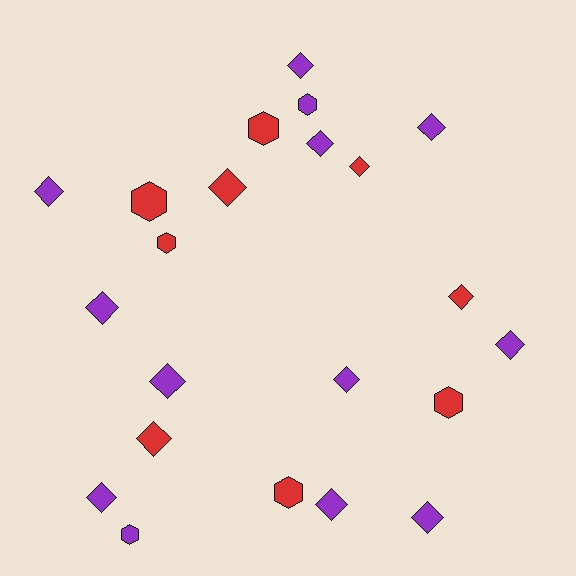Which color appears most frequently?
Purple, with 13 objects.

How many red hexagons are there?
There are 5 red hexagons.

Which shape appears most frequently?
Diamond, with 15 objects.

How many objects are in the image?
There are 22 objects.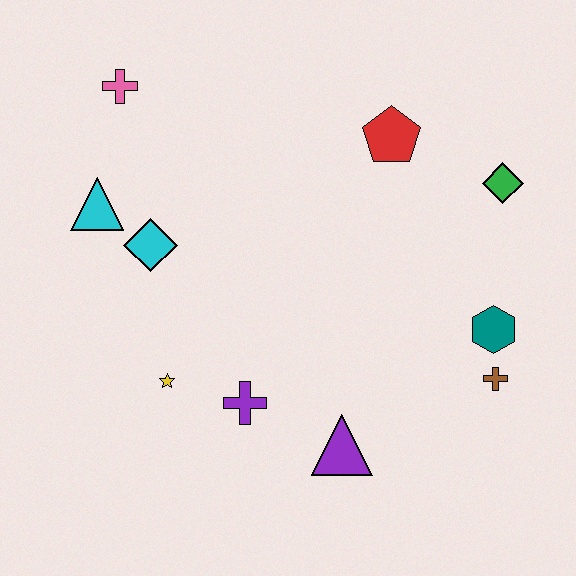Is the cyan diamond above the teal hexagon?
Yes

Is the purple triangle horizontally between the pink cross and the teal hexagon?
Yes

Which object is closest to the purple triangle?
The purple cross is closest to the purple triangle.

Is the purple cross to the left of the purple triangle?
Yes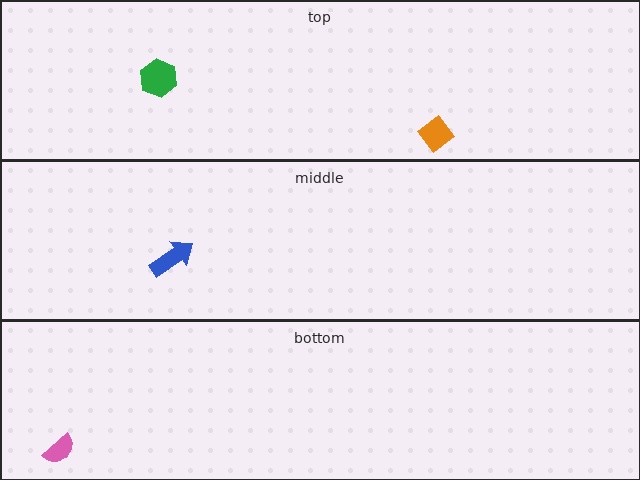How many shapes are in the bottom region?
1.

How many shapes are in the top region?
2.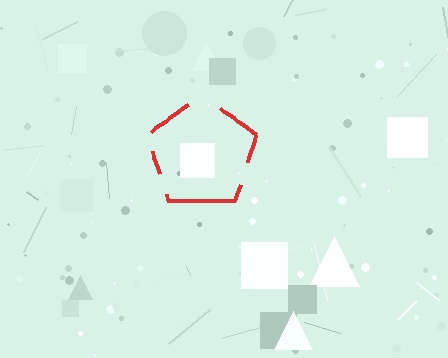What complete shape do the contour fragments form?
The contour fragments form a pentagon.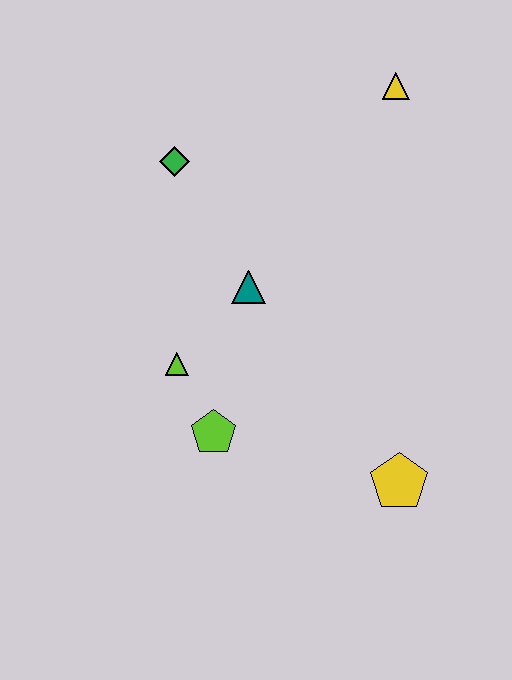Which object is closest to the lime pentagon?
The lime triangle is closest to the lime pentagon.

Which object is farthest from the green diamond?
The yellow pentagon is farthest from the green diamond.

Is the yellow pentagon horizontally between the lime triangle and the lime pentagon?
No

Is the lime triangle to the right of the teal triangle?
No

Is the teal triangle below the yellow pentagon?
No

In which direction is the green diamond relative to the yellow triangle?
The green diamond is to the left of the yellow triangle.